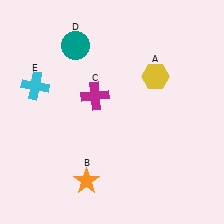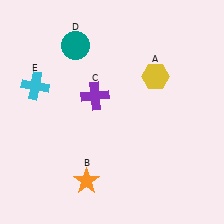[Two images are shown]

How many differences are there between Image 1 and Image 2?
There is 1 difference between the two images.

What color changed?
The cross (C) changed from magenta in Image 1 to purple in Image 2.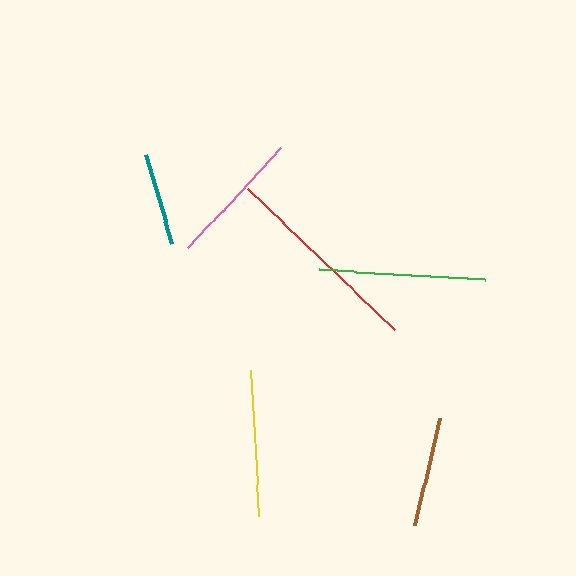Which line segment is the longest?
The red line is the longest at approximately 204 pixels.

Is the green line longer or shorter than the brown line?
The green line is longer than the brown line.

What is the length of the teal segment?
The teal segment is approximately 93 pixels long.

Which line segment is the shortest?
The teal line is the shortest at approximately 93 pixels.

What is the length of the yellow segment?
The yellow segment is approximately 146 pixels long.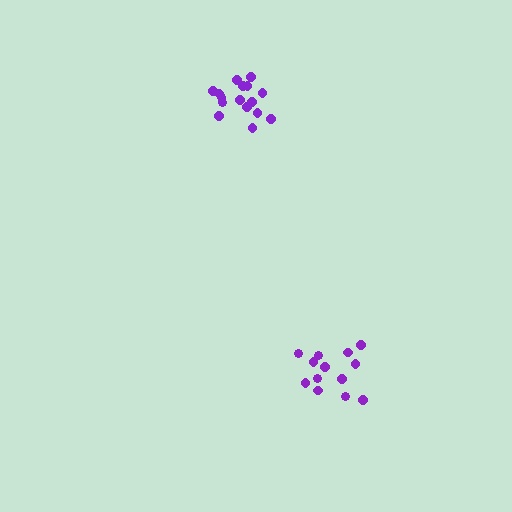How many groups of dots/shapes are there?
There are 2 groups.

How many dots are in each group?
Group 1: 16 dots, Group 2: 13 dots (29 total).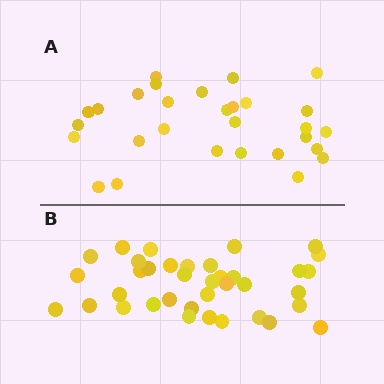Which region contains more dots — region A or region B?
Region B (the bottom region) has more dots.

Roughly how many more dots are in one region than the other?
Region B has roughly 8 or so more dots than region A.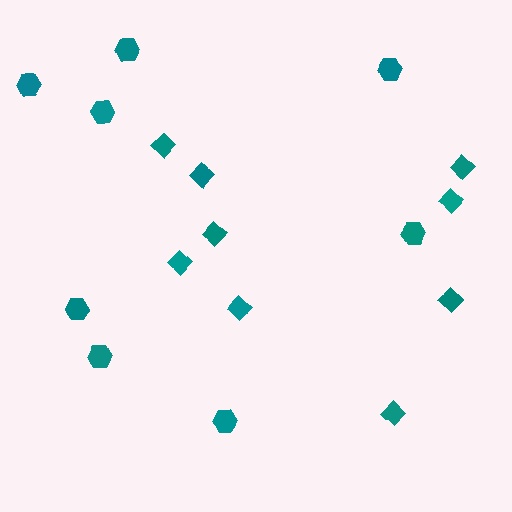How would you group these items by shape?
There are 2 groups: one group of diamonds (9) and one group of hexagons (8).